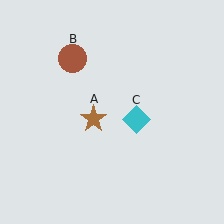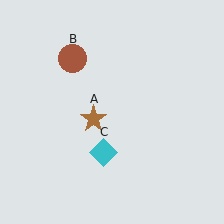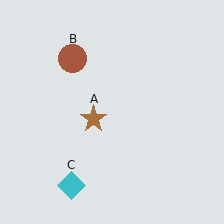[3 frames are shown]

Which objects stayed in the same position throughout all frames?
Brown star (object A) and brown circle (object B) remained stationary.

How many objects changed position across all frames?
1 object changed position: cyan diamond (object C).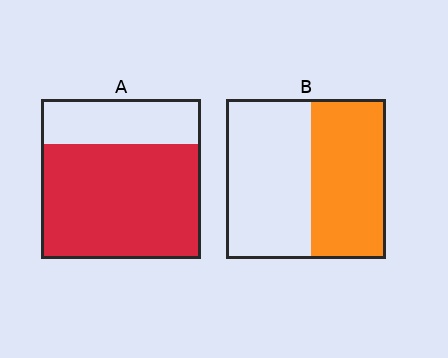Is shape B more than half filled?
Roughly half.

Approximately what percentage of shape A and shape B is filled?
A is approximately 70% and B is approximately 45%.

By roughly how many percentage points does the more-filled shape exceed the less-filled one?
By roughly 25 percentage points (A over B).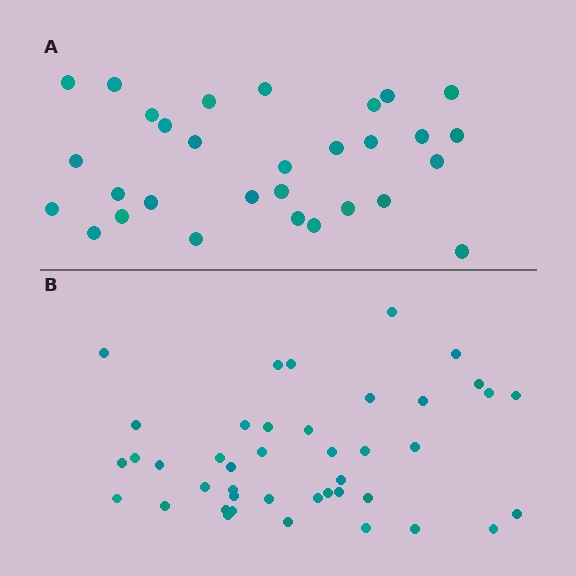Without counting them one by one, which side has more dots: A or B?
Region B (the bottom region) has more dots.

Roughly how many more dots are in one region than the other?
Region B has roughly 12 or so more dots than region A.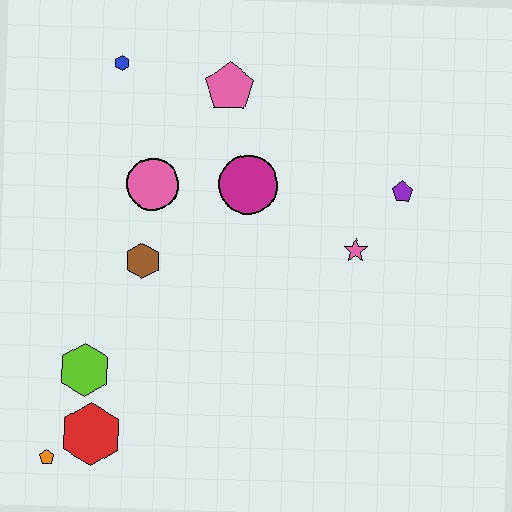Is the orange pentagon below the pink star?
Yes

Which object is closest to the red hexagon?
The orange pentagon is closest to the red hexagon.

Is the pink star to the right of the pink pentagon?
Yes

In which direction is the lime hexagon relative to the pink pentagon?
The lime hexagon is below the pink pentagon.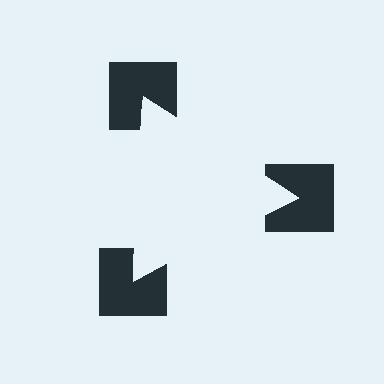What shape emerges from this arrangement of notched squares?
An illusory triangle — its edges are inferred from the aligned wedge cuts in the notched squares, not physically drawn.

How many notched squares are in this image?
There are 3 — one at each vertex of the illusory triangle.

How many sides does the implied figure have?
3 sides.